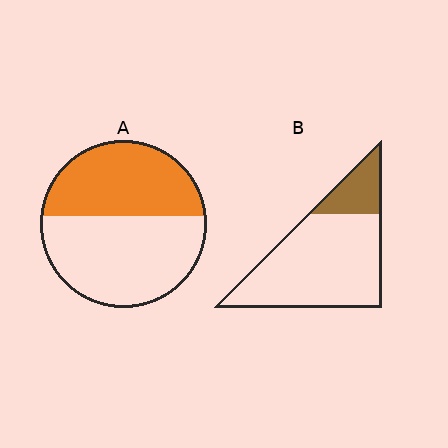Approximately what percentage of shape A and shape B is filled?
A is approximately 45% and B is approximately 20%.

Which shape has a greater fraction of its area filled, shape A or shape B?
Shape A.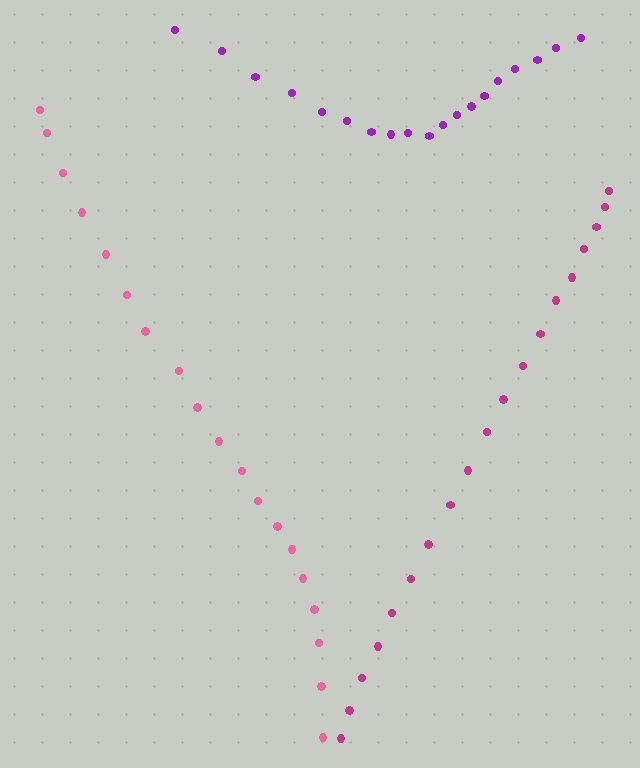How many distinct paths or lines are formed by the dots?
There are 3 distinct paths.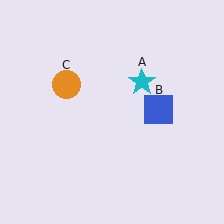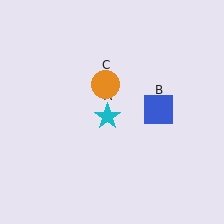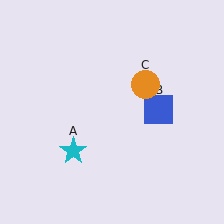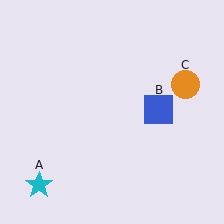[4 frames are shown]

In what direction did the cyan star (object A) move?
The cyan star (object A) moved down and to the left.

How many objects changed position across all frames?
2 objects changed position: cyan star (object A), orange circle (object C).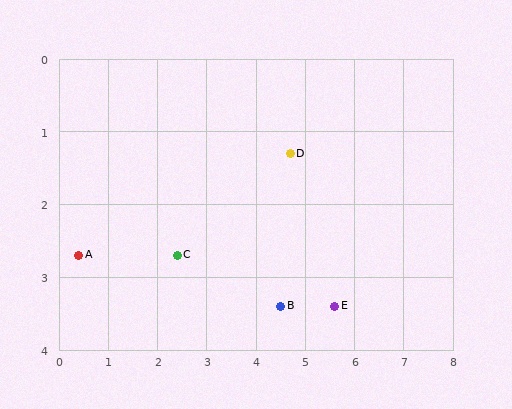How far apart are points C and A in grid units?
Points C and A are about 2.0 grid units apart.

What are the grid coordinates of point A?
Point A is at approximately (0.4, 2.7).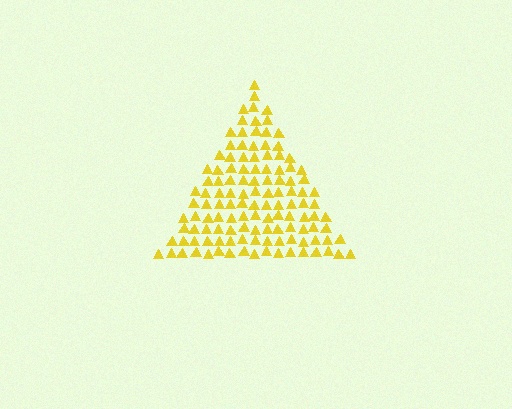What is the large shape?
The large shape is a triangle.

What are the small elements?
The small elements are triangles.